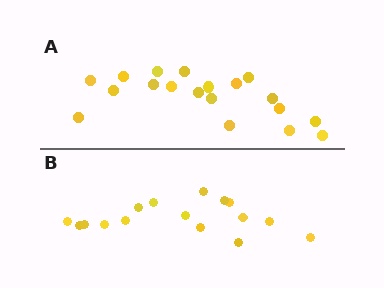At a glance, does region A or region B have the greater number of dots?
Region A (the top region) has more dots.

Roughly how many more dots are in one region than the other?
Region A has just a few more — roughly 2 or 3 more dots than region B.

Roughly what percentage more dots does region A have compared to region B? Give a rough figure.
About 20% more.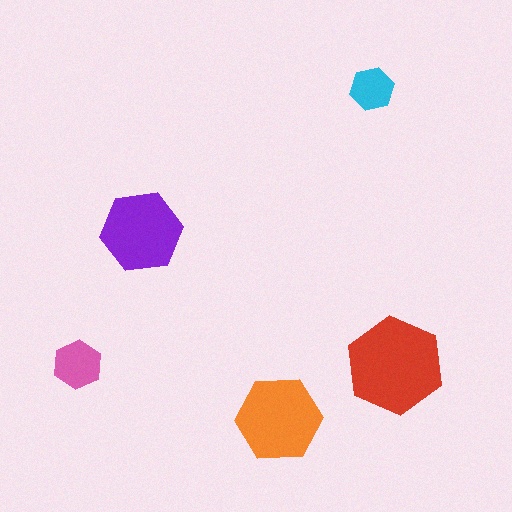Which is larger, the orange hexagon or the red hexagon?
The red one.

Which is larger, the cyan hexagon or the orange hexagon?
The orange one.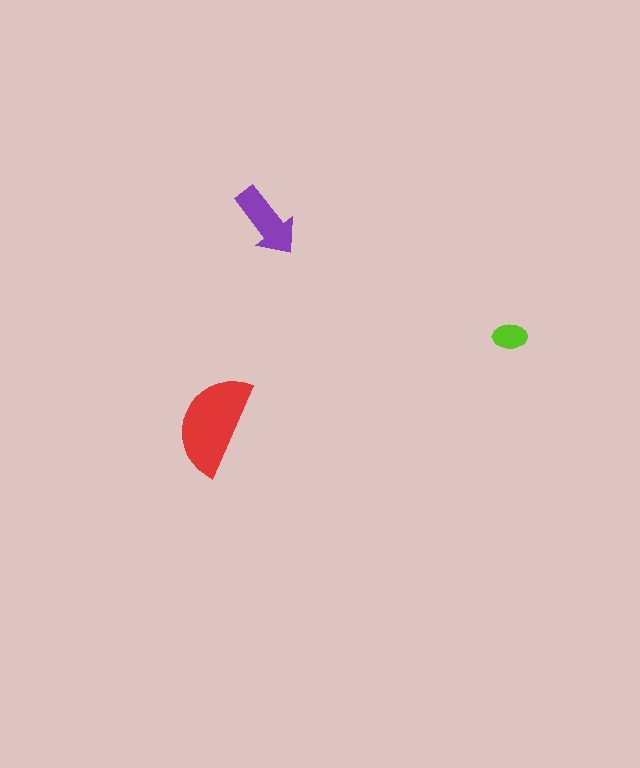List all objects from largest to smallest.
The red semicircle, the purple arrow, the lime ellipse.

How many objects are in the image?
There are 3 objects in the image.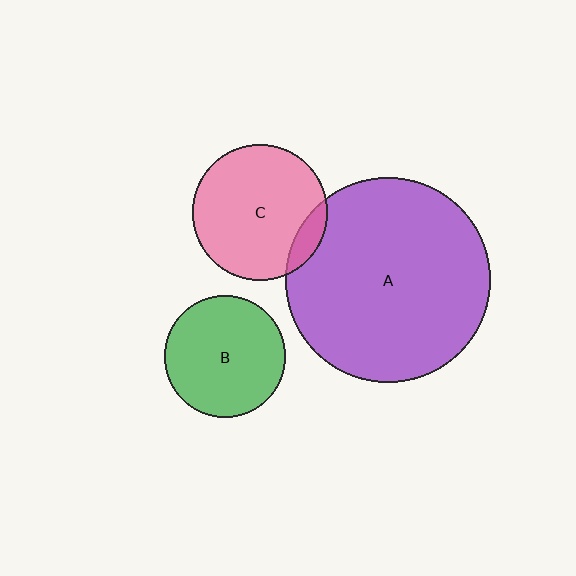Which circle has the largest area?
Circle A (purple).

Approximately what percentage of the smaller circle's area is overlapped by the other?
Approximately 10%.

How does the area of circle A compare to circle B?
Approximately 2.8 times.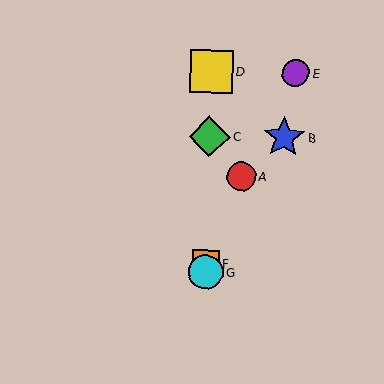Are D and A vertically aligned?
No, D is at x≈211 and A is at x≈241.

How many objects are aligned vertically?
4 objects (C, D, F, G) are aligned vertically.